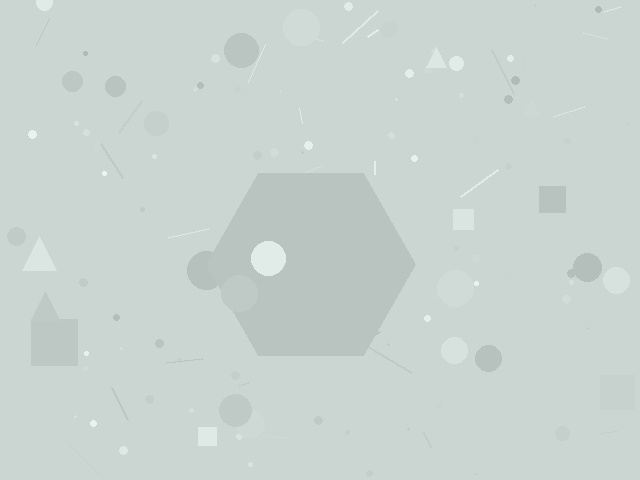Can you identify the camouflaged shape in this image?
The camouflaged shape is a hexagon.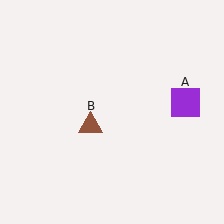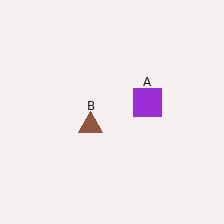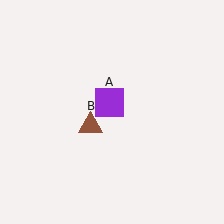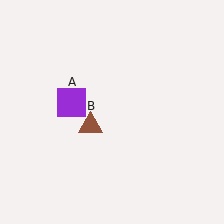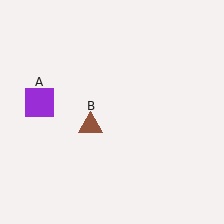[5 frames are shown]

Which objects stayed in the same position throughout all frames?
Brown triangle (object B) remained stationary.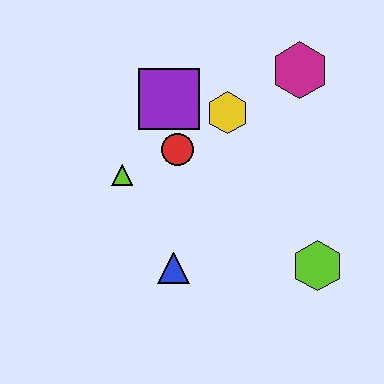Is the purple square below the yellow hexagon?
No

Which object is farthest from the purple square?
The lime hexagon is farthest from the purple square.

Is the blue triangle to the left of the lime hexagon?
Yes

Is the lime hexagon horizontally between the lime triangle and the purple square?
No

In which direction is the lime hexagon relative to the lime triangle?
The lime hexagon is to the right of the lime triangle.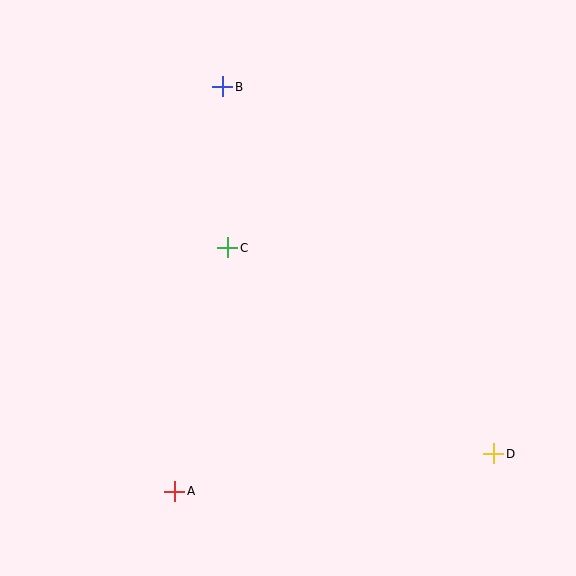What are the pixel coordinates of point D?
Point D is at (494, 454).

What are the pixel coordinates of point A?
Point A is at (175, 491).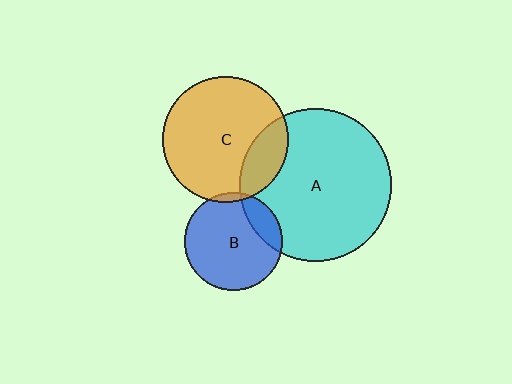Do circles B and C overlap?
Yes.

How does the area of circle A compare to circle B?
Approximately 2.4 times.